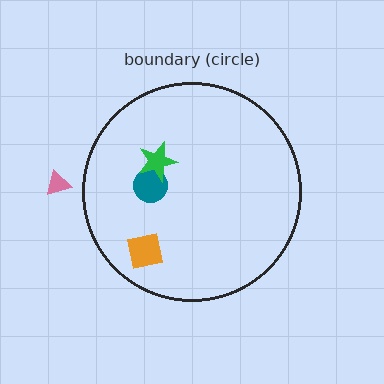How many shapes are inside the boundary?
3 inside, 1 outside.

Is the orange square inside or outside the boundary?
Inside.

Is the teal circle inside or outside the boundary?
Inside.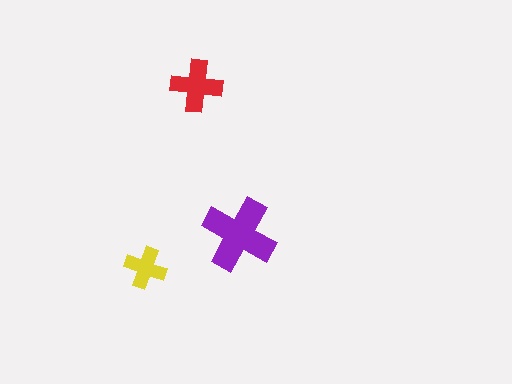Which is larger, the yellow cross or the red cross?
The red one.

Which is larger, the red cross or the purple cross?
The purple one.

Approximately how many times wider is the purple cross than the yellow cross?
About 2 times wider.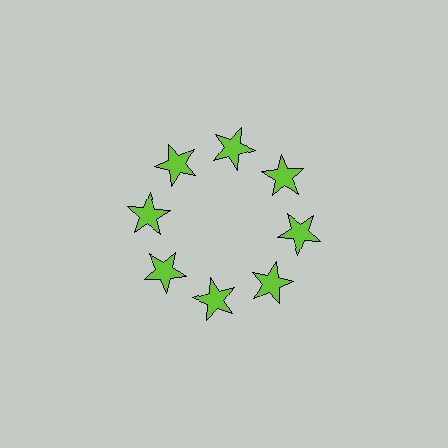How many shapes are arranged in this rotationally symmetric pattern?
There are 8 shapes, arranged in 8 groups of 1.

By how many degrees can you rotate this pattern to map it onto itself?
The pattern maps onto itself every 45 degrees of rotation.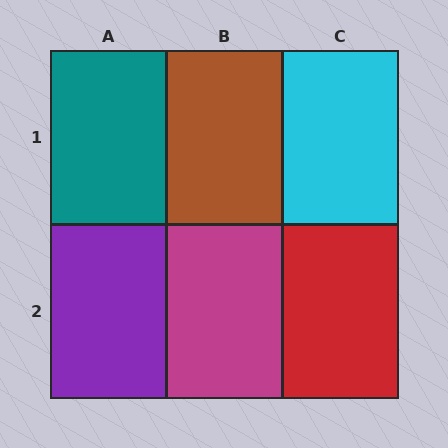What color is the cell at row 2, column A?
Purple.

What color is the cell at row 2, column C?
Red.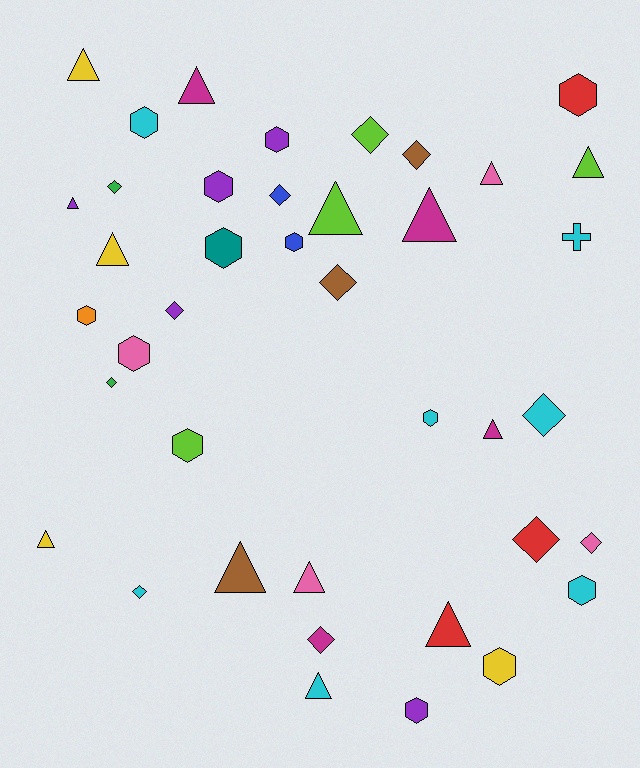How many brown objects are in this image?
There are 3 brown objects.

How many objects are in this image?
There are 40 objects.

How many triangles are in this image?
There are 14 triangles.